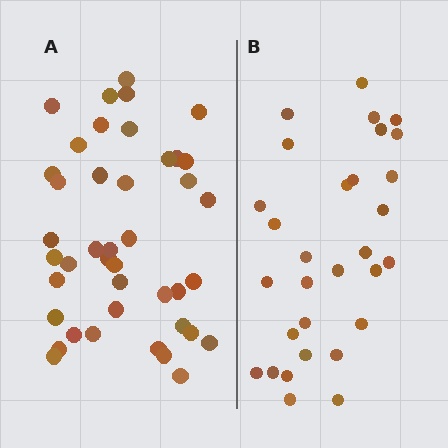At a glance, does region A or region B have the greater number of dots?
Region A (the left region) has more dots.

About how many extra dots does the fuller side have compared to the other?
Region A has roughly 12 or so more dots than region B.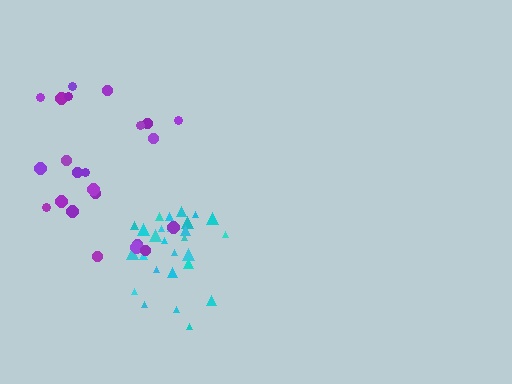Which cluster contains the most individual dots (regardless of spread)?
Cyan (27).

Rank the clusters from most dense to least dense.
cyan, purple.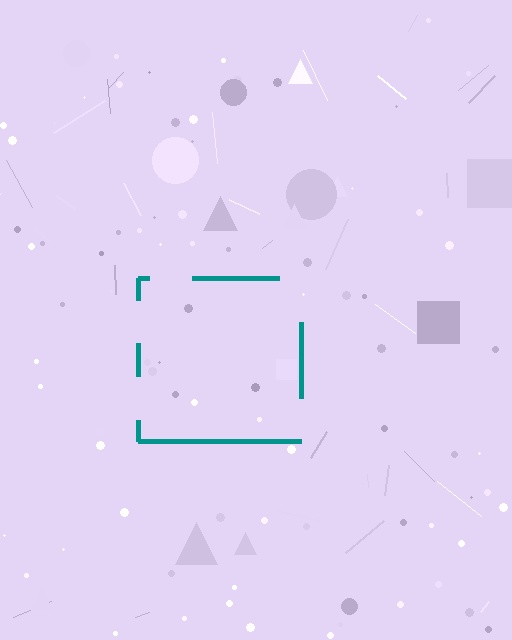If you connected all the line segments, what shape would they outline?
They would outline a square.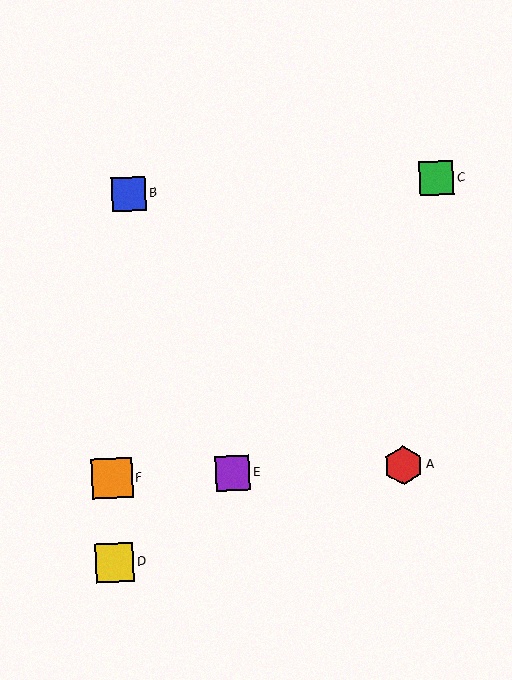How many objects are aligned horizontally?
3 objects (A, E, F) are aligned horizontally.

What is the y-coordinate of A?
Object A is at y≈465.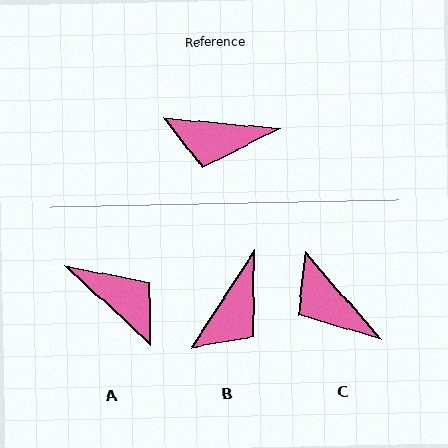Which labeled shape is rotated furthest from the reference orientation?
A, about 143 degrees away.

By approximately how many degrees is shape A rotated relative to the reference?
Approximately 143 degrees counter-clockwise.